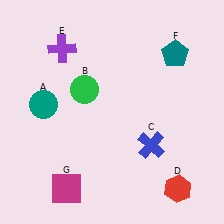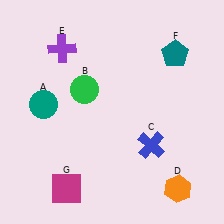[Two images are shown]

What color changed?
The hexagon (D) changed from red in Image 1 to orange in Image 2.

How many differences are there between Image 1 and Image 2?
There is 1 difference between the two images.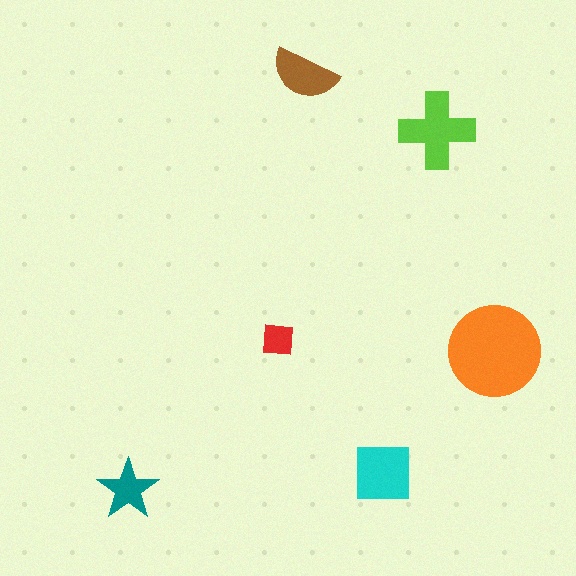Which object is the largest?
The orange circle.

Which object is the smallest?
The red square.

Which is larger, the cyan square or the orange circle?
The orange circle.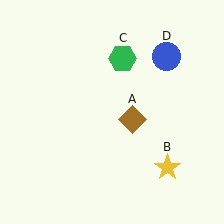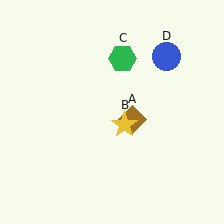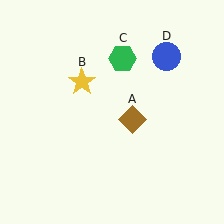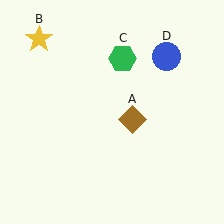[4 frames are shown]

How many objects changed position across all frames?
1 object changed position: yellow star (object B).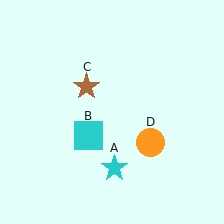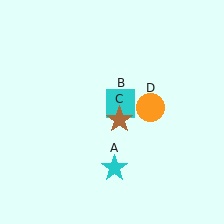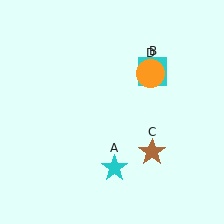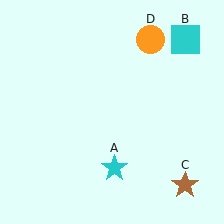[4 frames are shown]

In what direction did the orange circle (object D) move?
The orange circle (object D) moved up.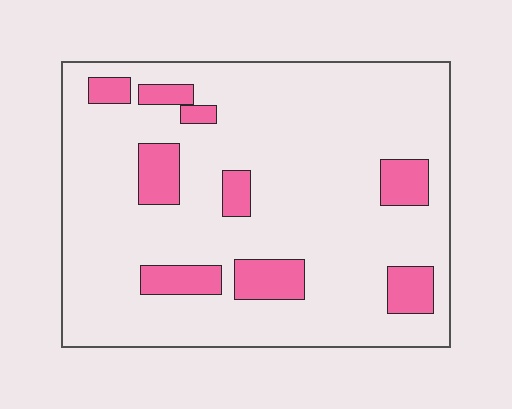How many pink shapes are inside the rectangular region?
9.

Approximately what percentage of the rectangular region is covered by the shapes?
Approximately 15%.